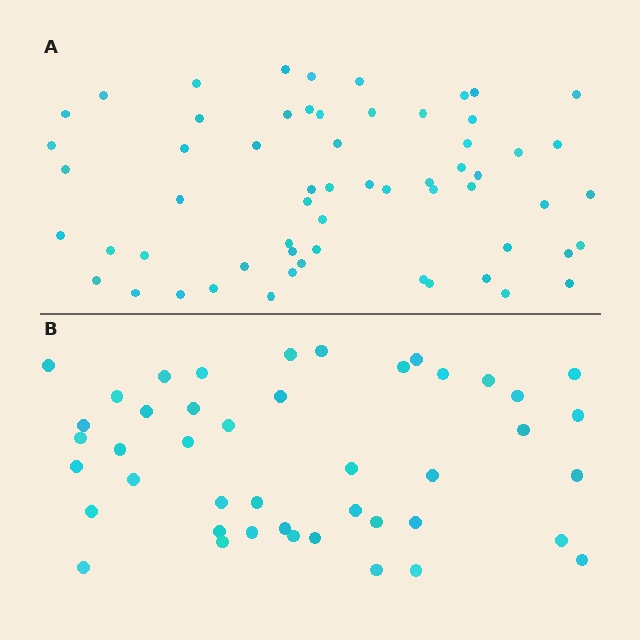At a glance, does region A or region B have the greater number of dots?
Region A (the top region) has more dots.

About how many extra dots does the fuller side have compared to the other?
Region A has approximately 15 more dots than region B.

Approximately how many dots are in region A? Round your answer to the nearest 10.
About 60 dots.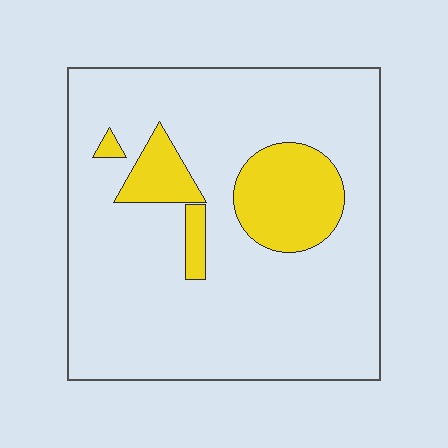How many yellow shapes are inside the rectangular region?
4.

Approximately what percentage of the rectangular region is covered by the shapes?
Approximately 15%.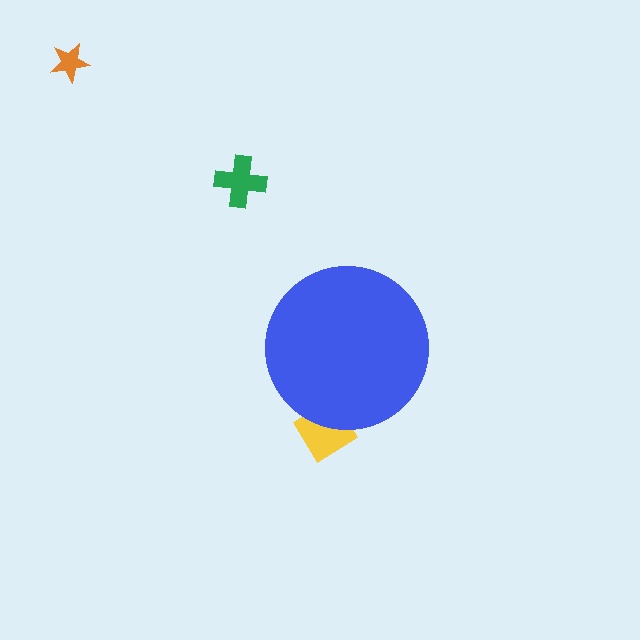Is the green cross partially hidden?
No, the green cross is fully visible.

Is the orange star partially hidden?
No, the orange star is fully visible.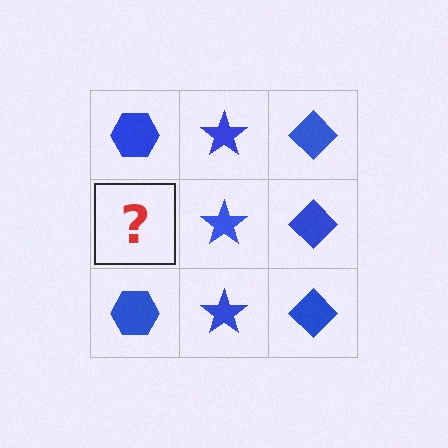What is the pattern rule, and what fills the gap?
The rule is that each column has a consistent shape. The gap should be filled with a blue hexagon.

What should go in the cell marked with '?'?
The missing cell should contain a blue hexagon.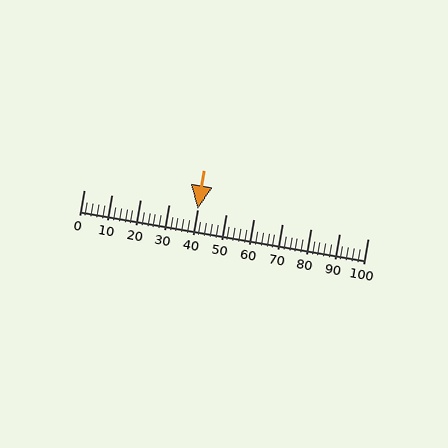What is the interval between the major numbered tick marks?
The major tick marks are spaced 10 units apart.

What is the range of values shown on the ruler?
The ruler shows values from 0 to 100.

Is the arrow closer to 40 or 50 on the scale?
The arrow is closer to 40.